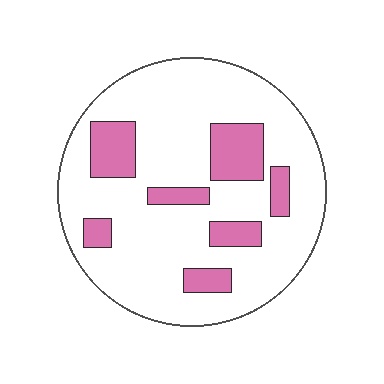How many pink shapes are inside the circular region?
7.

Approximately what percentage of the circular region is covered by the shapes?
Approximately 20%.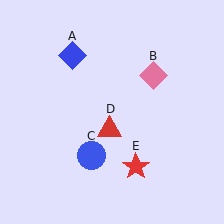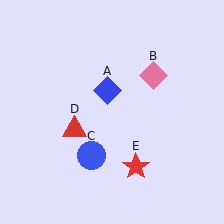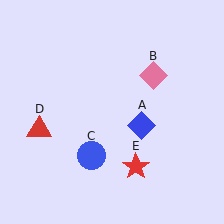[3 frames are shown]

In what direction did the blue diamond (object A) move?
The blue diamond (object A) moved down and to the right.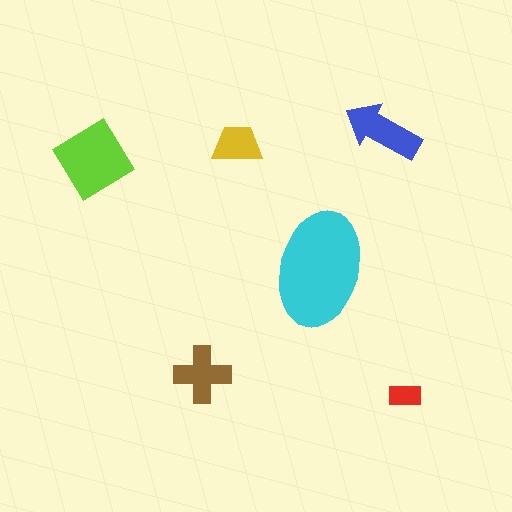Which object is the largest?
The cyan ellipse.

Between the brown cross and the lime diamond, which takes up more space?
The lime diamond.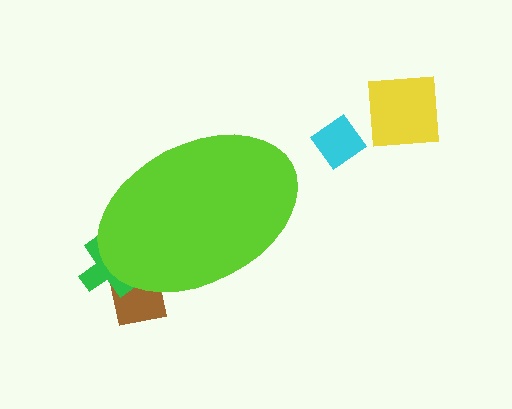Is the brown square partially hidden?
Yes, the brown square is partially hidden behind the lime ellipse.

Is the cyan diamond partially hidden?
No, the cyan diamond is fully visible.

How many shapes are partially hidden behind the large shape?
2 shapes are partially hidden.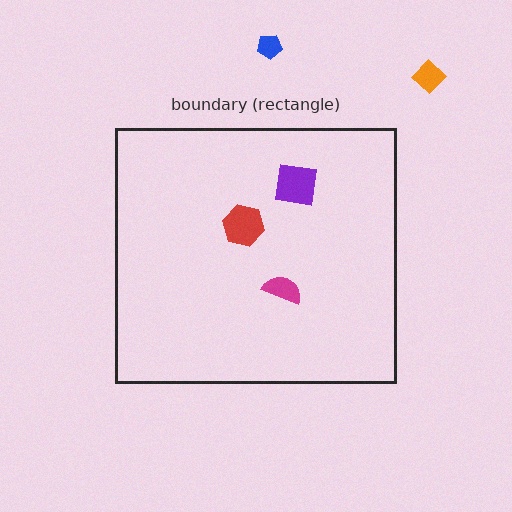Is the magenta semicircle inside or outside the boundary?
Inside.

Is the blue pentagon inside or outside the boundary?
Outside.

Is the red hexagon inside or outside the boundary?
Inside.